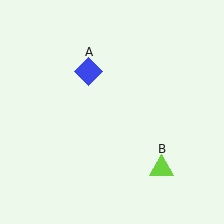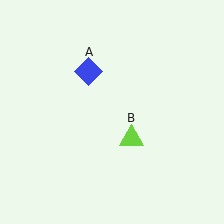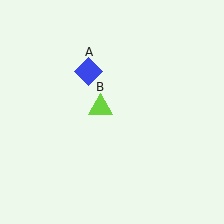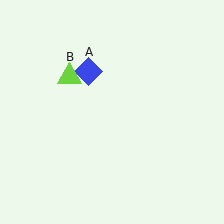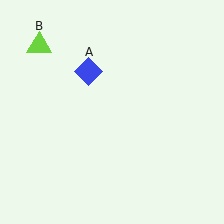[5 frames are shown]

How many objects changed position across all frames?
1 object changed position: lime triangle (object B).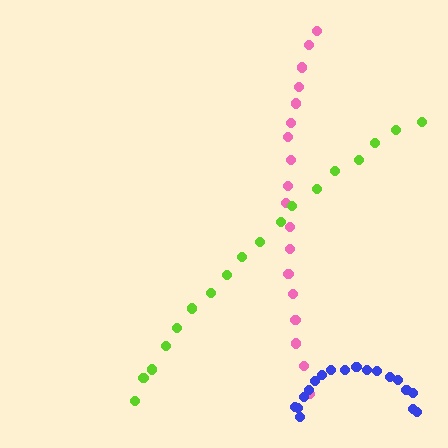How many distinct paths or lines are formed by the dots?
There are 3 distinct paths.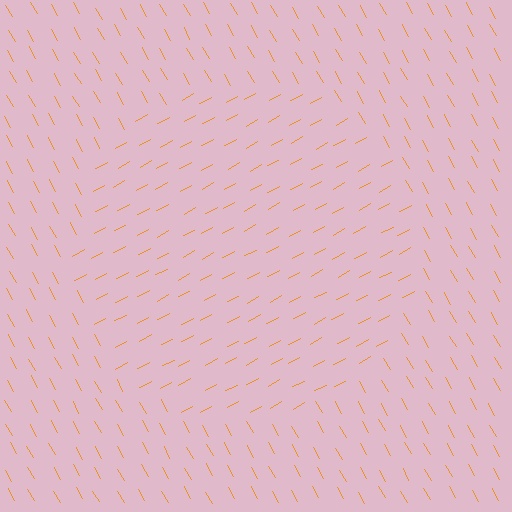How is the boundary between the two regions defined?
The boundary is defined purely by a change in line orientation (approximately 89 degrees difference). All lines are the same color and thickness.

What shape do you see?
I see a circle.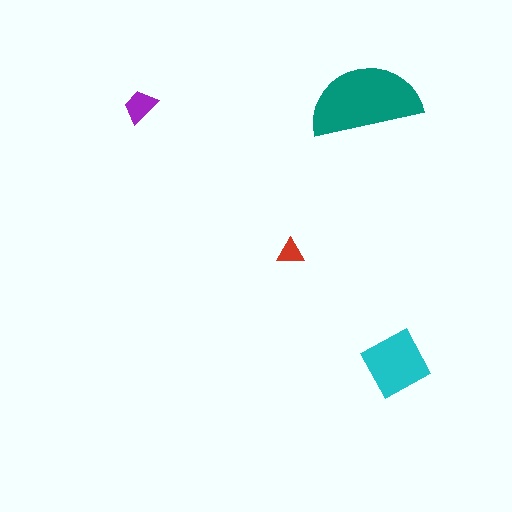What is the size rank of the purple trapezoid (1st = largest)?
3rd.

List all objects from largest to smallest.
The teal semicircle, the cyan square, the purple trapezoid, the red triangle.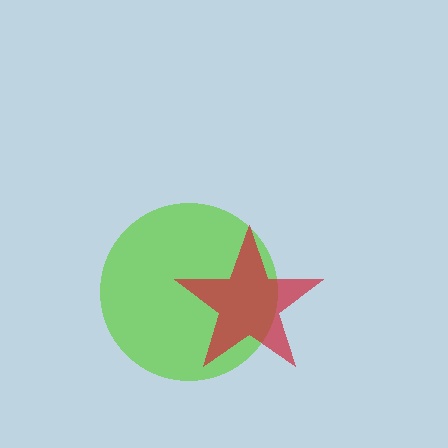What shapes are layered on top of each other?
The layered shapes are: a lime circle, a red star.